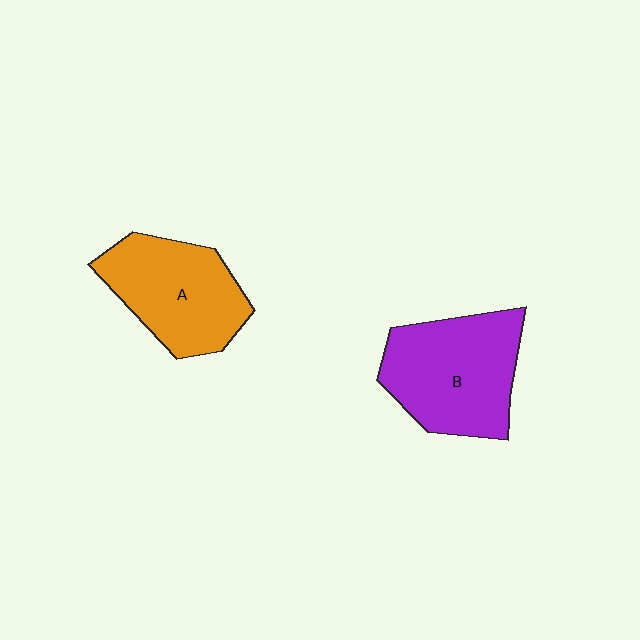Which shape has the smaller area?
Shape A (orange).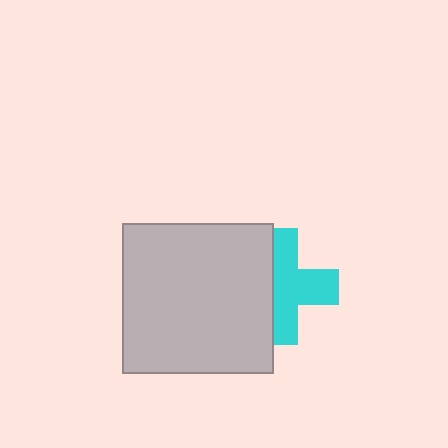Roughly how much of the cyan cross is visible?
About half of it is visible (roughly 60%).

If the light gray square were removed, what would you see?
You would see the complete cyan cross.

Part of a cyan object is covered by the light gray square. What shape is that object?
It is a cross.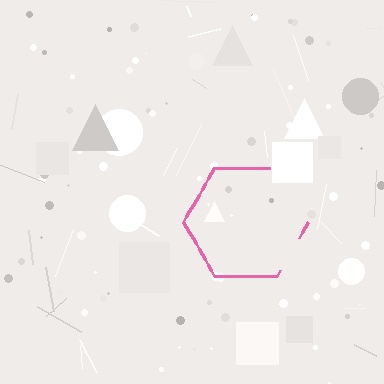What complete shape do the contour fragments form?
The contour fragments form a hexagon.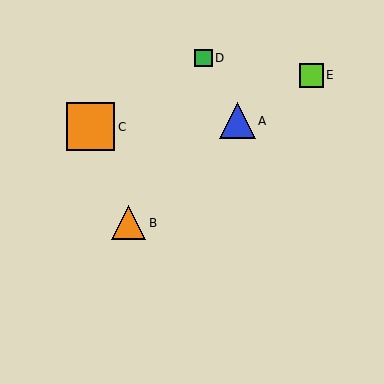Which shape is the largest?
The orange square (labeled C) is the largest.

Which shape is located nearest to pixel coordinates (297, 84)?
The lime square (labeled E) at (311, 75) is nearest to that location.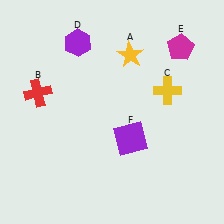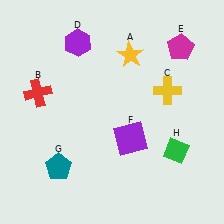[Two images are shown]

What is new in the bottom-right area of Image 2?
A green diamond (H) was added in the bottom-right area of Image 2.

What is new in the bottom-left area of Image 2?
A teal pentagon (G) was added in the bottom-left area of Image 2.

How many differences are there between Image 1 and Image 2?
There are 2 differences between the two images.